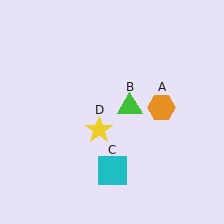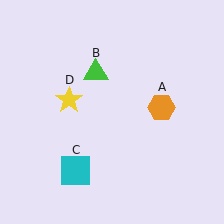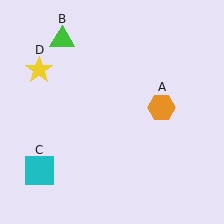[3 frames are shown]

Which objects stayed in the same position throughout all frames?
Orange hexagon (object A) remained stationary.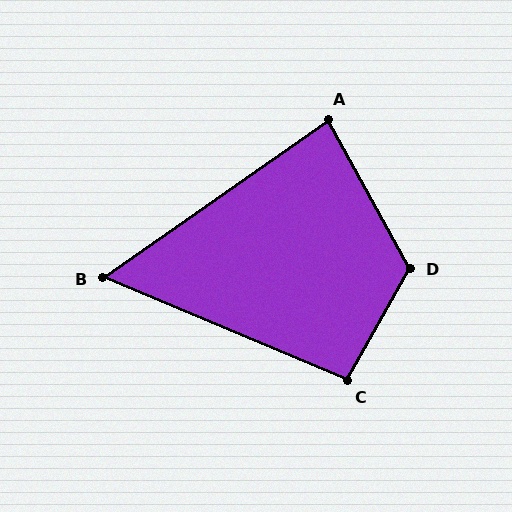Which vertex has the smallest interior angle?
B, at approximately 58 degrees.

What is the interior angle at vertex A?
Approximately 84 degrees (acute).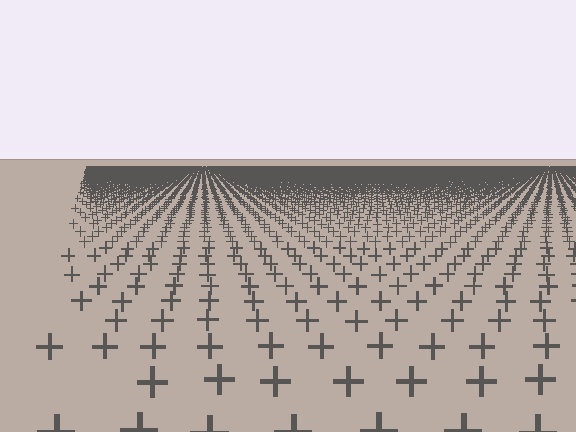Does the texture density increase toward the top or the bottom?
Density increases toward the top.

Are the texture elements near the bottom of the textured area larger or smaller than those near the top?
Larger. Near the bottom, elements are closer to the viewer and appear at a bigger on-screen size.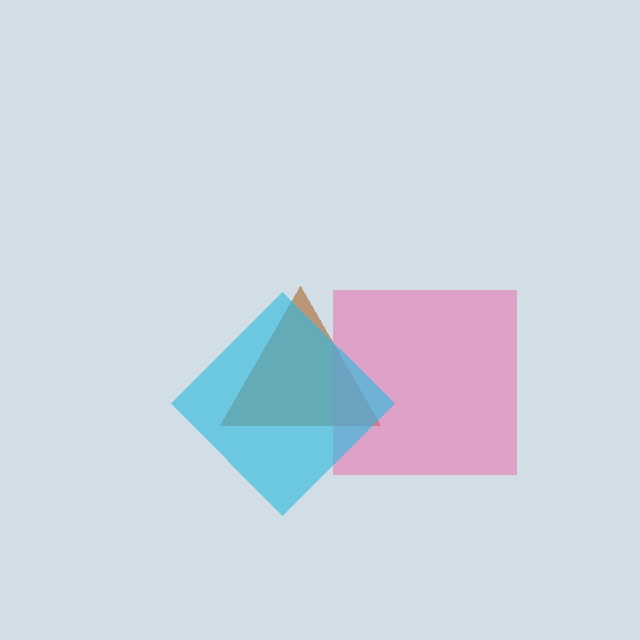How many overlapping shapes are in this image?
There are 3 overlapping shapes in the image.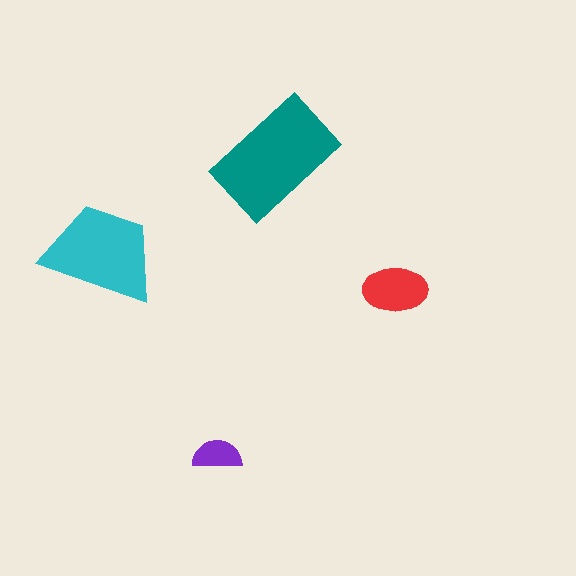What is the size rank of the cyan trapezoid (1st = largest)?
2nd.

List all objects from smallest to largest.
The purple semicircle, the red ellipse, the cyan trapezoid, the teal rectangle.